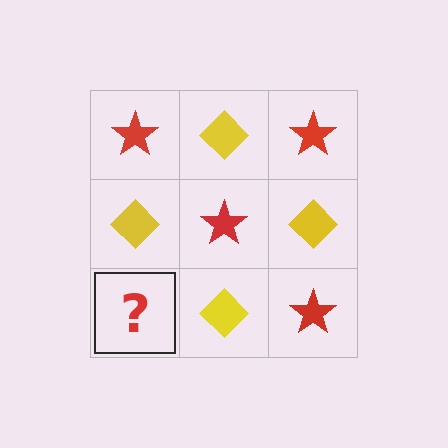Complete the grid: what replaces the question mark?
The question mark should be replaced with a red star.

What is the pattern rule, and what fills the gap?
The rule is that it alternates red star and yellow diamond in a checkerboard pattern. The gap should be filled with a red star.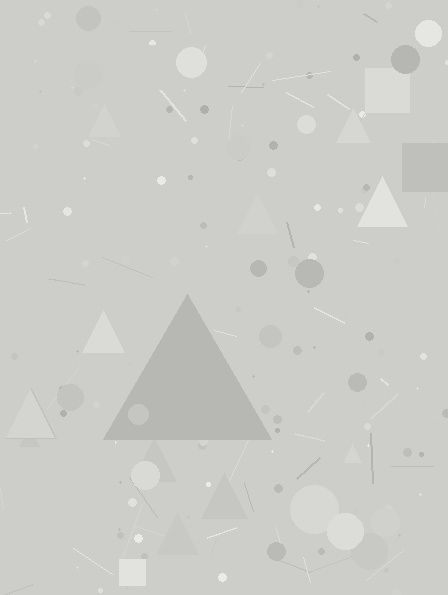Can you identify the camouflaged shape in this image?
The camouflaged shape is a triangle.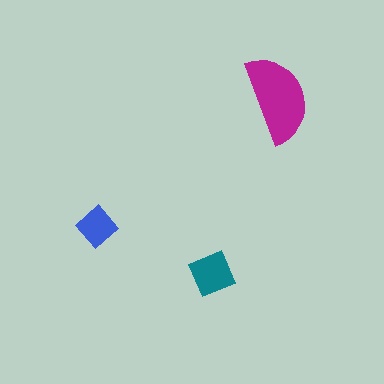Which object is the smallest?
The blue diamond.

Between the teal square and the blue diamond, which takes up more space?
The teal square.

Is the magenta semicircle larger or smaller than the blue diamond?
Larger.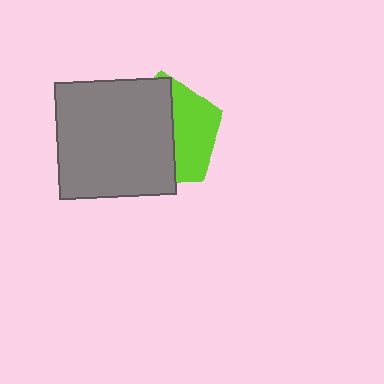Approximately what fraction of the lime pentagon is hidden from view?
Roughly 61% of the lime pentagon is hidden behind the gray square.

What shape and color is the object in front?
The object in front is a gray square.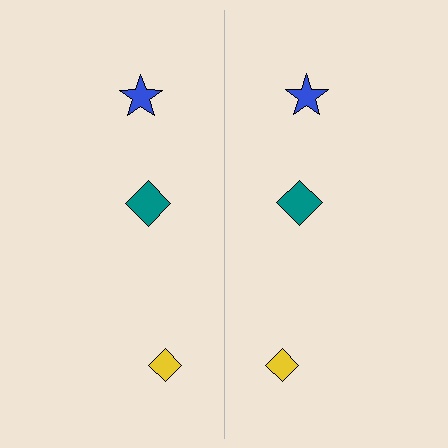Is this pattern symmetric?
Yes, this pattern has bilateral (reflection) symmetry.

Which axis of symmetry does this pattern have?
The pattern has a vertical axis of symmetry running through the center of the image.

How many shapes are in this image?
There are 6 shapes in this image.